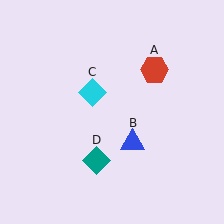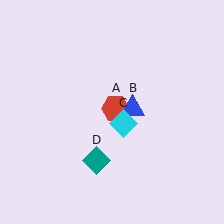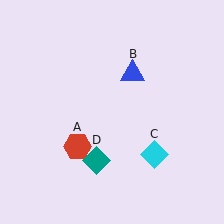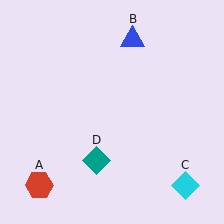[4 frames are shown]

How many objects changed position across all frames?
3 objects changed position: red hexagon (object A), blue triangle (object B), cyan diamond (object C).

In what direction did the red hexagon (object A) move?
The red hexagon (object A) moved down and to the left.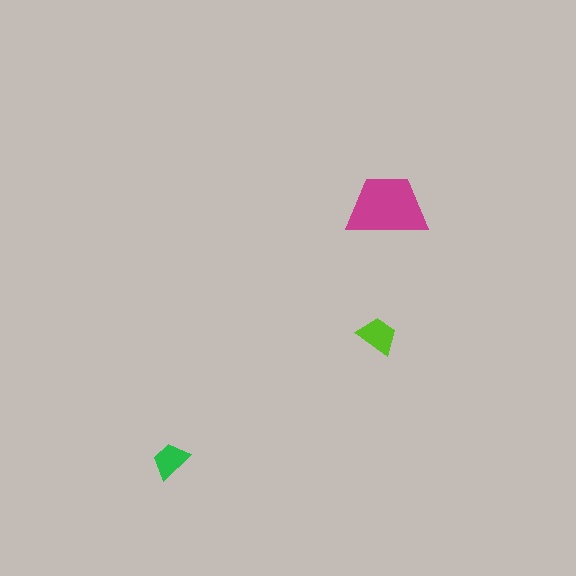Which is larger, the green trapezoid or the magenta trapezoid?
The magenta one.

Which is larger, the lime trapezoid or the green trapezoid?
The lime one.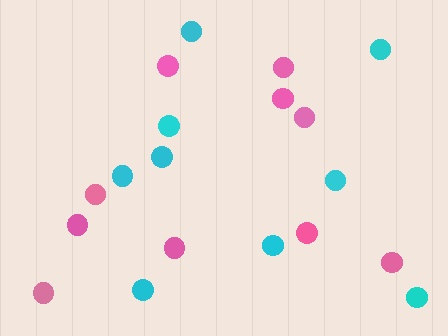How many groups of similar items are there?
There are 2 groups: one group of pink circles (10) and one group of cyan circles (9).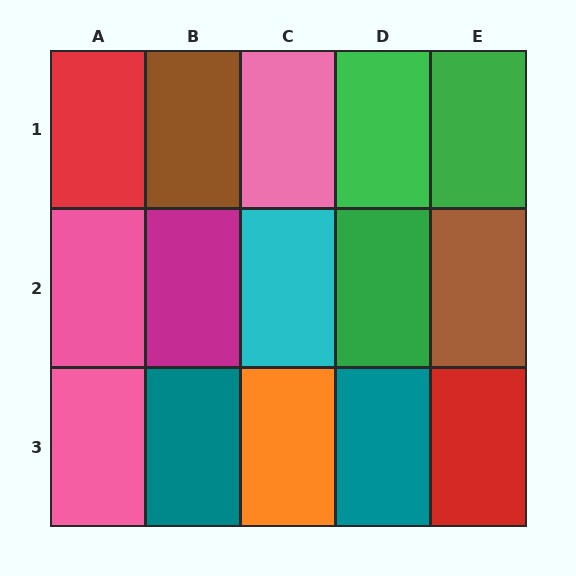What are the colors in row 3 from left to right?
Pink, teal, orange, teal, red.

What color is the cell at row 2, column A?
Pink.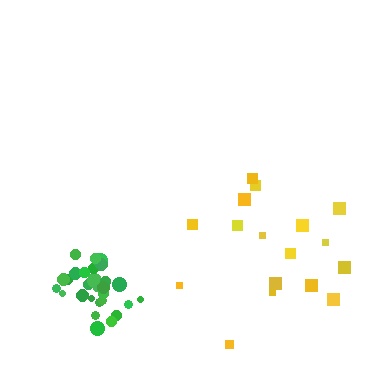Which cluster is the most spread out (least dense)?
Yellow.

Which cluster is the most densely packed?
Green.